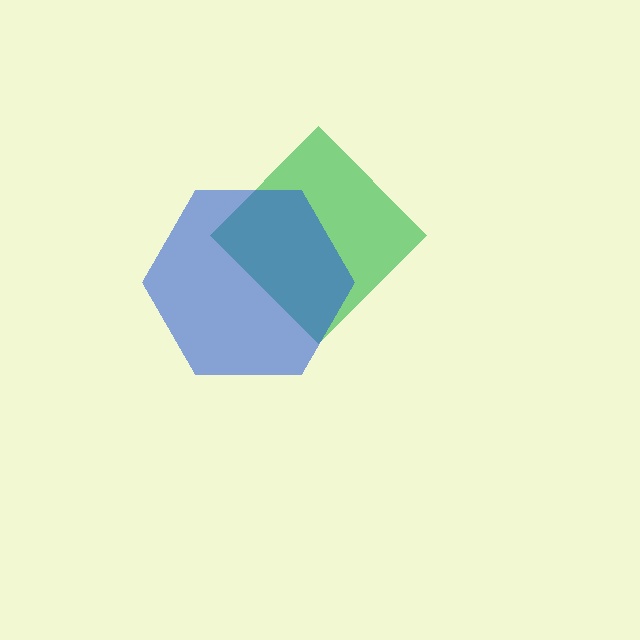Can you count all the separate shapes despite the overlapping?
Yes, there are 2 separate shapes.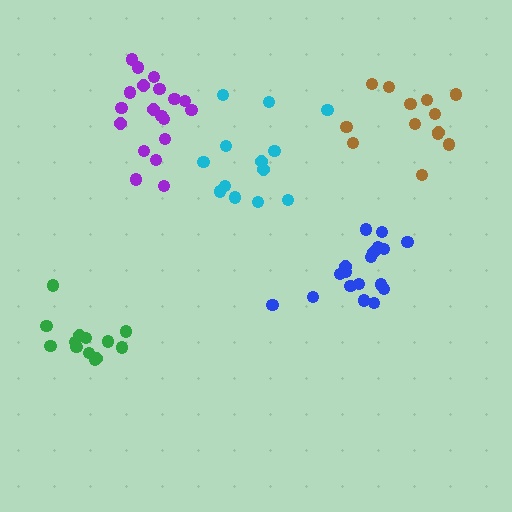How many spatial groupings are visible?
There are 5 spatial groupings.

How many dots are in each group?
Group 1: 18 dots, Group 2: 13 dots, Group 3: 13 dots, Group 4: 19 dots, Group 5: 13 dots (76 total).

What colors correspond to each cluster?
The clusters are colored: blue, cyan, brown, purple, green.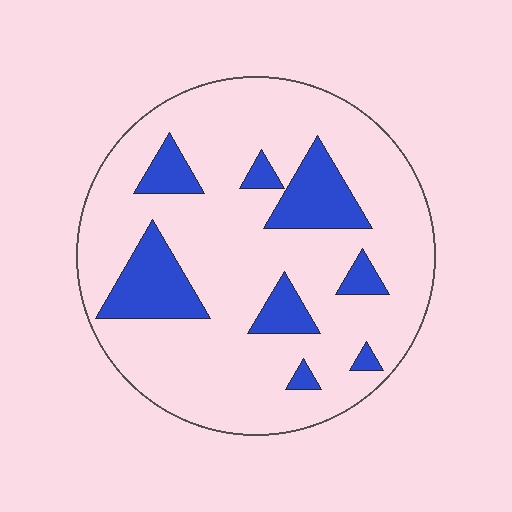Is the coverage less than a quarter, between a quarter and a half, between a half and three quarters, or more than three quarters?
Less than a quarter.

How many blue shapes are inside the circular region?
8.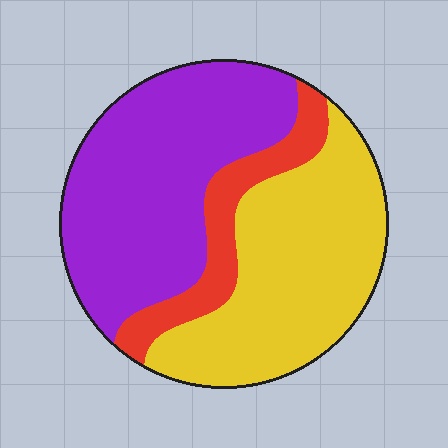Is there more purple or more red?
Purple.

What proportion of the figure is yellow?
Yellow covers roughly 40% of the figure.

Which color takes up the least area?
Red, at roughly 15%.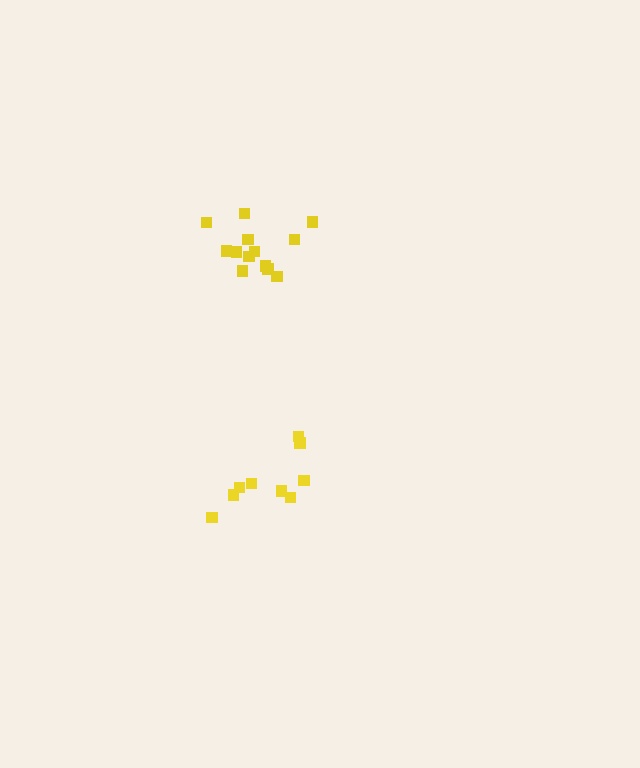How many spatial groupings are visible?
There are 2 spatial groupings.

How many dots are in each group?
Group 1: 9 dots, Group 2: 13 dots (22 total).